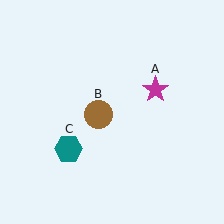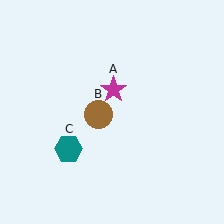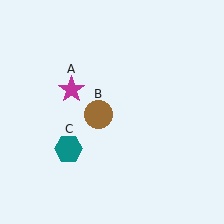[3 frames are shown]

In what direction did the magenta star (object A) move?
The magenta star (object A) moved left.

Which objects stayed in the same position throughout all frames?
Brown circle (object B) and teal hexagon (object C) remained stationary.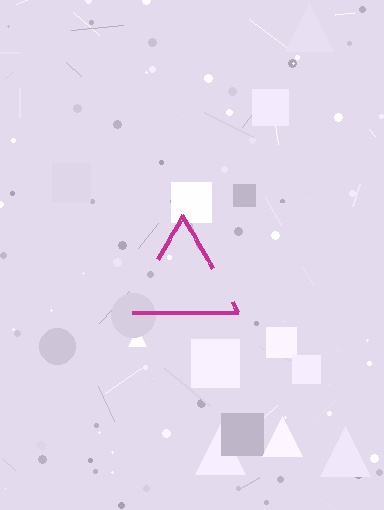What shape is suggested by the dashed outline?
The dashed outline suggests a triangle.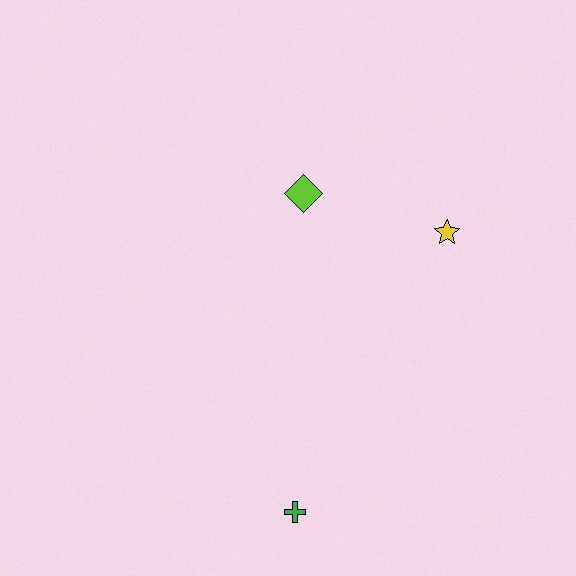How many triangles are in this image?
There are no triangles.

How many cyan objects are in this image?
There are no cyan objects.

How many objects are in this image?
There are 3 objects.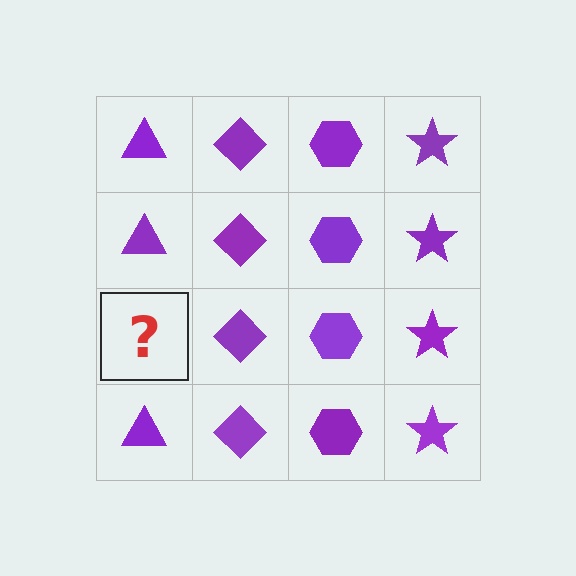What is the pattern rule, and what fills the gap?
The rule is that each column has a consistent shape. The gap should be filled with a purple triangle.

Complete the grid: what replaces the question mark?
The question mark should be replaced with a purple triangle.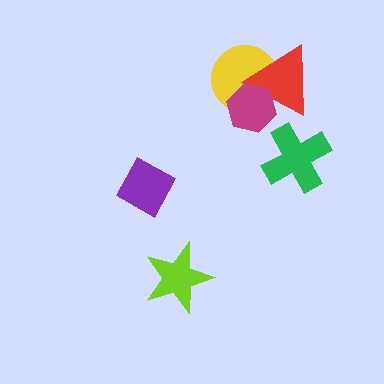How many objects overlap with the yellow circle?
2 objects overlap with the yellow circle.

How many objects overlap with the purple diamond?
0 objects overlap with the purple diamond.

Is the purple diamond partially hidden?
No, no other shape covers it.